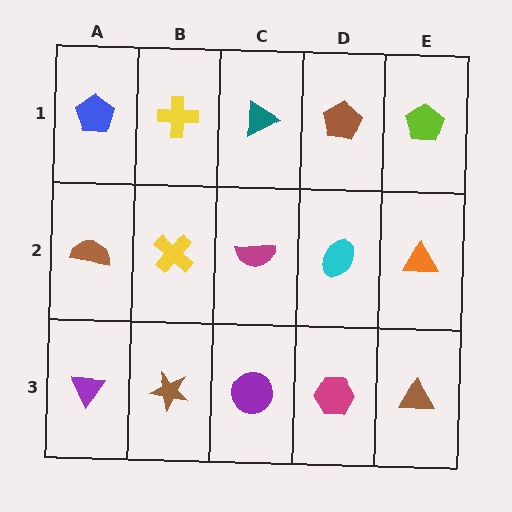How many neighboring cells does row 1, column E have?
2.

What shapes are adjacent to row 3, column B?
A yellow cross (row 2, column B), a purple triangle (row 3, column A), a purple circle (row 3, column C).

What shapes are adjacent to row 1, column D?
A cyan ellipse (row 2, column D), a teal triangle (row 1, column C), a lime pentagon (row 1, column E).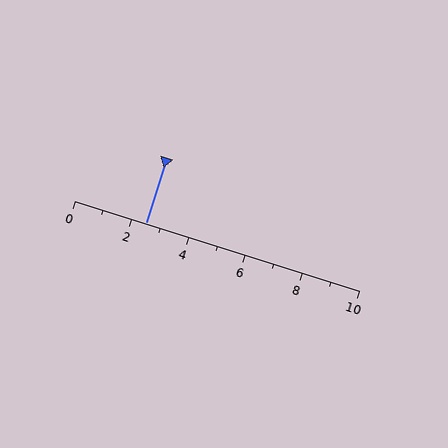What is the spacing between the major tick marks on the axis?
The major ticks are spaced 2 apart.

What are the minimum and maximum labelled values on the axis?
The axis runs from 0 to 10.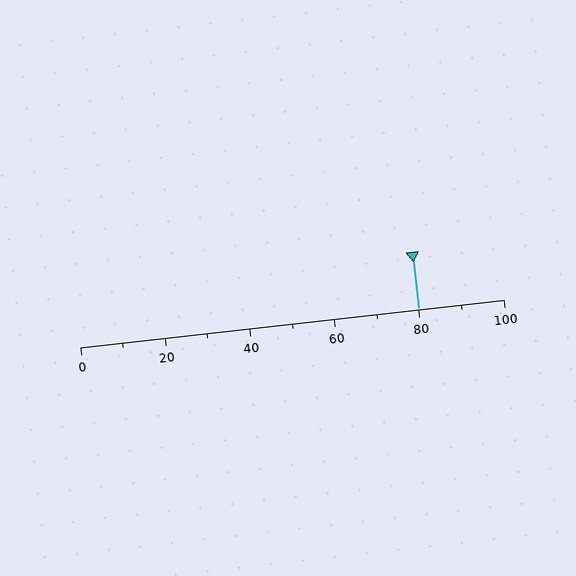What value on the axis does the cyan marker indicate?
The marker indicates approximately 80.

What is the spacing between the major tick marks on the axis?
The major ticks are spaced 20 apart.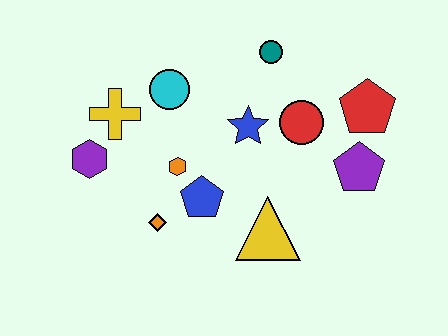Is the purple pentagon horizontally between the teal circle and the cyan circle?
No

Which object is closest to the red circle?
The blue star is closest to the red circle.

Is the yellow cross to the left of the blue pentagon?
Yes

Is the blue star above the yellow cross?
No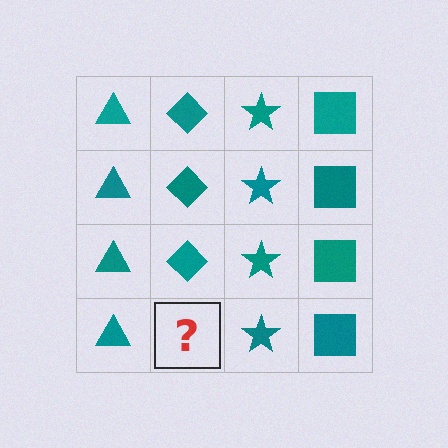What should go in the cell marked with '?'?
The missing cell should contain a teal diamond.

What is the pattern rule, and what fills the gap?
The rule is that each column has a consistent shape. The gap should be filled with a teal diamond.